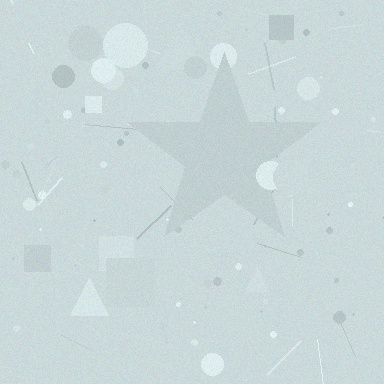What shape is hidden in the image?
A star is hidden in the image.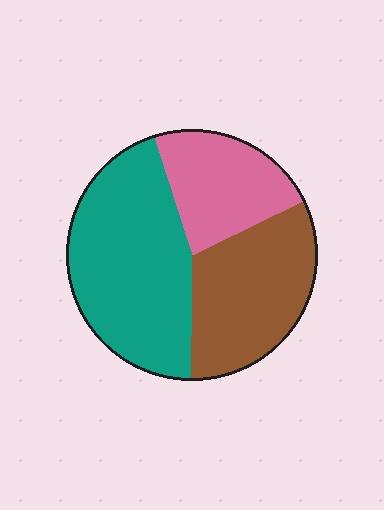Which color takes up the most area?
Teal, at roughly 45%.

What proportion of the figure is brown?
Brown takes up about one third (1/3) of the figure.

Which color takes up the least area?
Pink, at roughly 25%.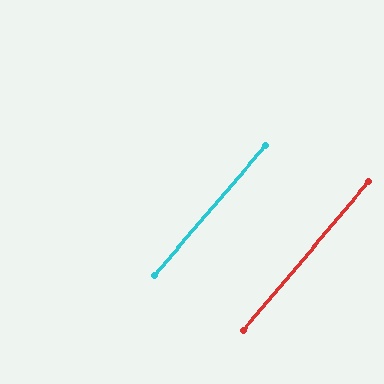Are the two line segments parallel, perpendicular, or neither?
Parallel — their directions differ by only 0.3°.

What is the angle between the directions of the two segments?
Approximately 0 degrees.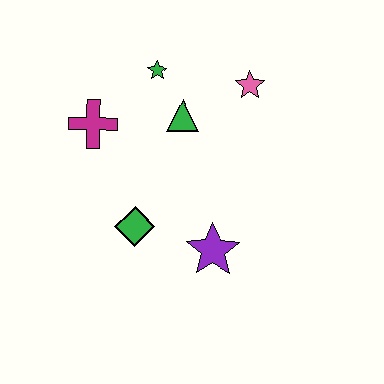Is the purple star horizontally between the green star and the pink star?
Yes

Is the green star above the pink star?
Yes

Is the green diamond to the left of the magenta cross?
No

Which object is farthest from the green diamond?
The pink star is farthest from the green diamond.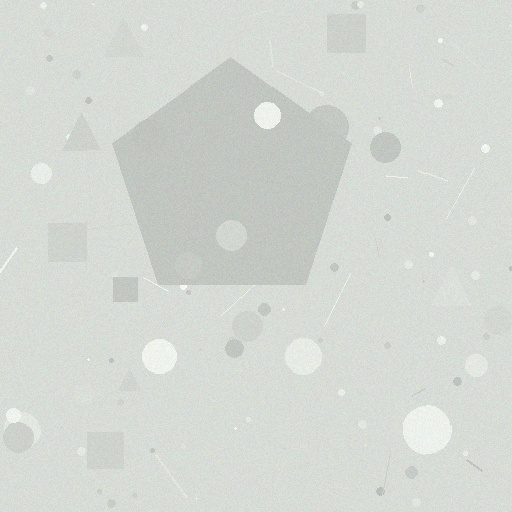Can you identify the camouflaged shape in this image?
The camouflaged shape is a pentagon.